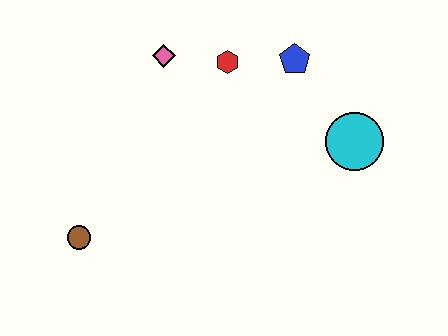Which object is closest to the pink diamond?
The red hexagon is closest to the pink diamond.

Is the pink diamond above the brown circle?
Yes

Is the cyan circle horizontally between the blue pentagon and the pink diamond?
No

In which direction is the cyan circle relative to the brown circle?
The cyan circle is to the right of the brown circle.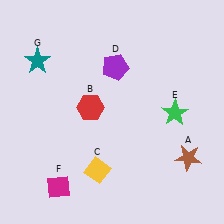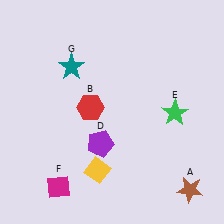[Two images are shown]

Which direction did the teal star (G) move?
The teal star (G) moved right.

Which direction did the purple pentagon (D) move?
The purple pentagon (D) moved down.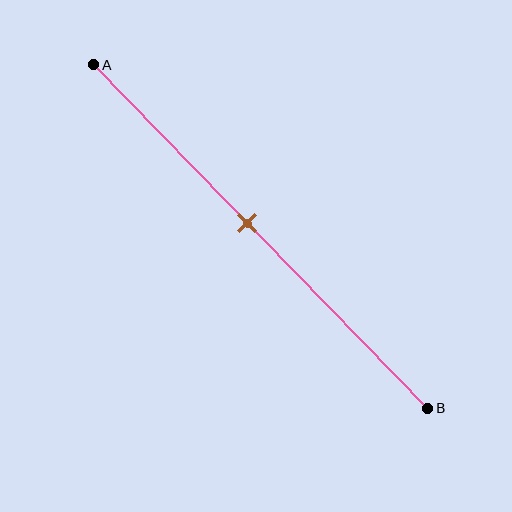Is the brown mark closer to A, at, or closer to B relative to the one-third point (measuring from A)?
The brown mark is closer to point B than the one-third point of segment AB.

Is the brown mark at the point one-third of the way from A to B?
No, the mark is at about 45% from A, not at the 33% one-third point.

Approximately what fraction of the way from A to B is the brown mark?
The brown mark is approximately 45% of the way from A to B.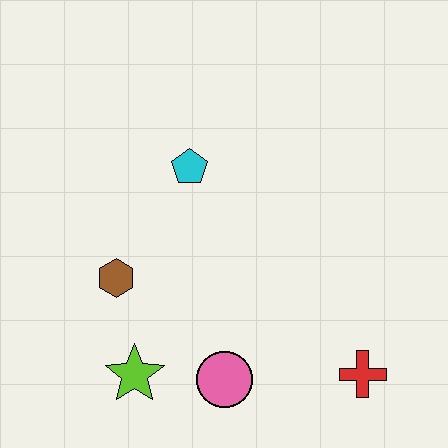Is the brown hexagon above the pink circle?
Yes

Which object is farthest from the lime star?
The red cross is farthest from the lime star.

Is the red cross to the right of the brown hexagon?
Yes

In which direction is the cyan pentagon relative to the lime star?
The cyan pentagon is above the lime star.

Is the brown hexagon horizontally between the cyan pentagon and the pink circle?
No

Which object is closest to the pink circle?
The lime star is closest to the pink circle.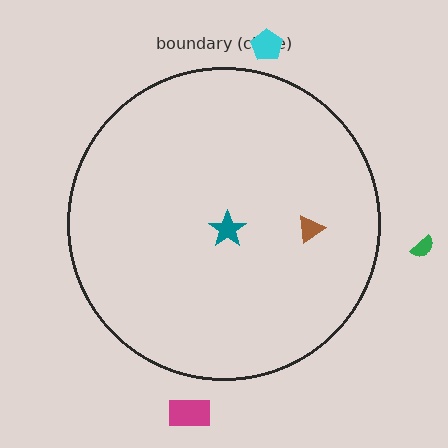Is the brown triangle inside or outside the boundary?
Inside.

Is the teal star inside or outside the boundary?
Inside.